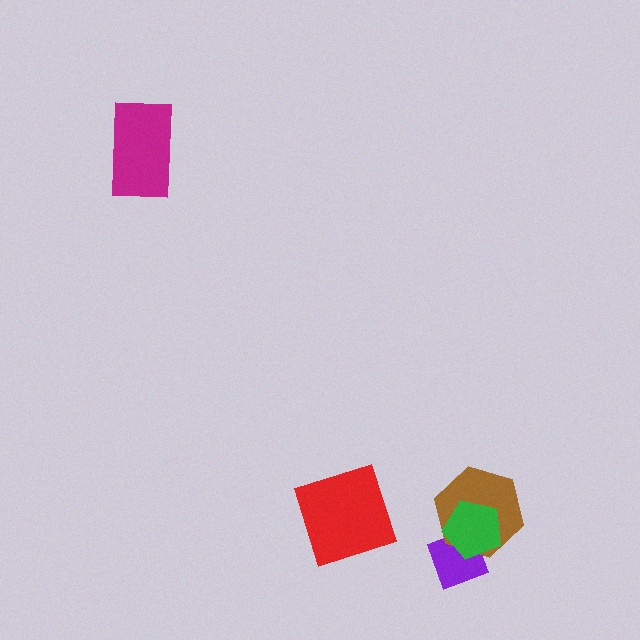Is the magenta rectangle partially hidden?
No, no other shape covers it.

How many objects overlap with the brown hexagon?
2 objects overlap with the brown hexagon.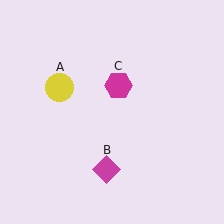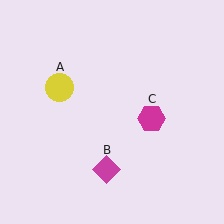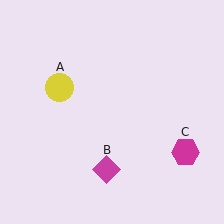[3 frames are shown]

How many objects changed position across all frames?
1 object changed position: magenta hexagon (object C).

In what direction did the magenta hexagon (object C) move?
The magenta hexagon (object C) moved down and to the right.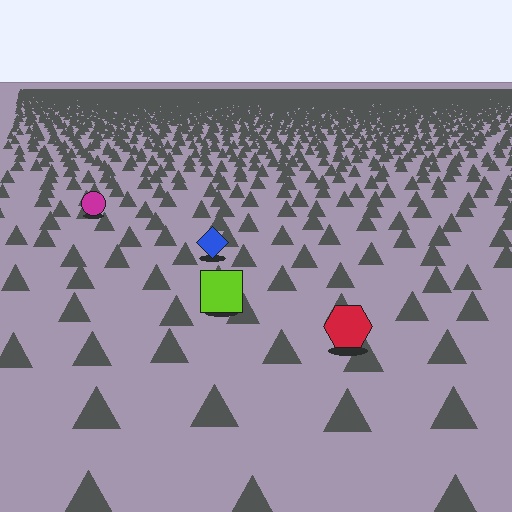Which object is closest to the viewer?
The red hexagon is closest. The texture marks near it are larger and more spread out.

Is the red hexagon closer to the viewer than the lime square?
Yes. The red hexagon is closer — you can tell from the texture gradient: the ground texture is coarser near it.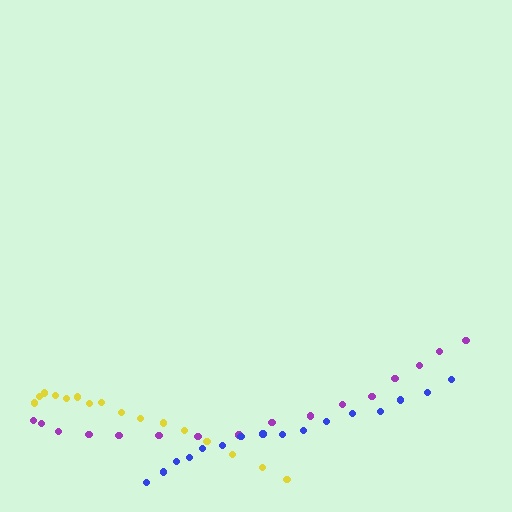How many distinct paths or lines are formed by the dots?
There are 3 distinct paths.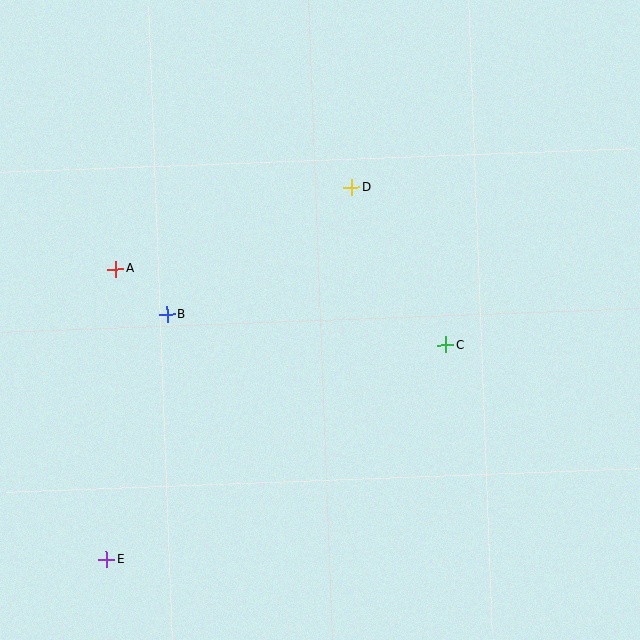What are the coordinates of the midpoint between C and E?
The midpoint between C and E is at (276, 452).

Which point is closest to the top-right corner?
Point D is closest to the top-right corner.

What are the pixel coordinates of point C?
Point C is at (446, 345).